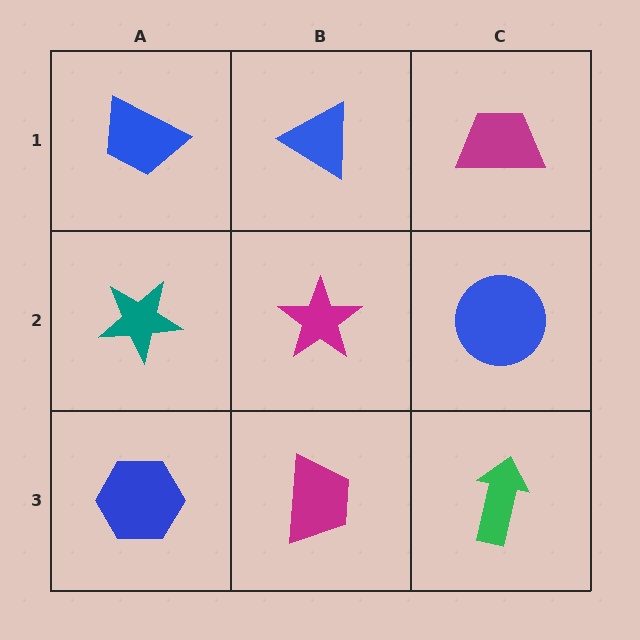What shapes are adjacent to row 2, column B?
A blue triangle (row 1, column B), a magenta trapezoid (row 3, column B), a teal star (row 2, column A), a blue circle (row 2, column C).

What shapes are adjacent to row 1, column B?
A magenta star (row 2, column B), a blue trapezoid (row 1, column A), a magenta trapezoid (row 1, column C).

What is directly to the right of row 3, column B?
A green arrow.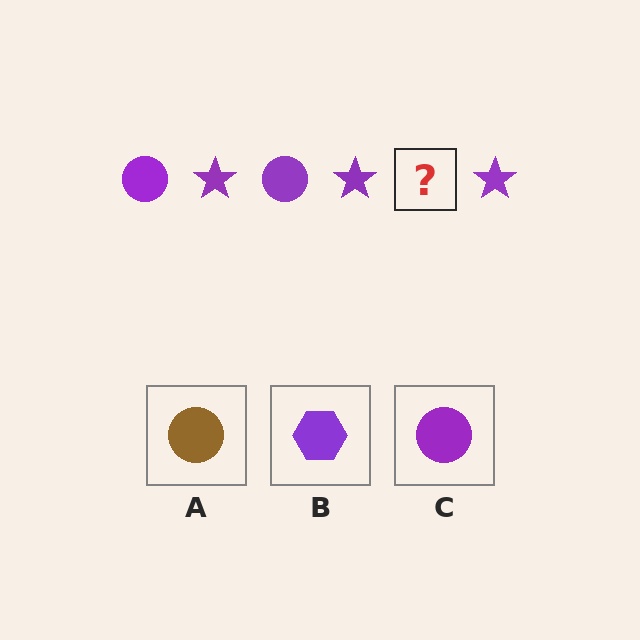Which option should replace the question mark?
Option C.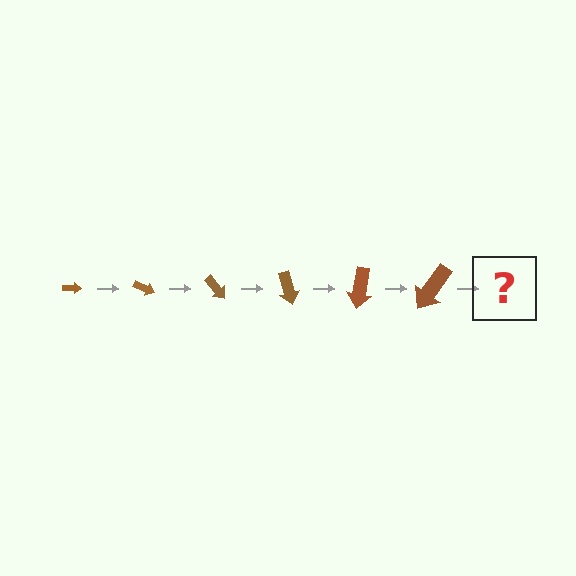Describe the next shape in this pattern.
It should be an arrow, larger than the previous one and rotated 150 degrees from the start.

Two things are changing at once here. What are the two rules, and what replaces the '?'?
The two rules are that the arrow grows larger each step and it rotates 25 degrees each step. The '?' should be an arrow, larger than the previous one and rotated 150 degrees from the start.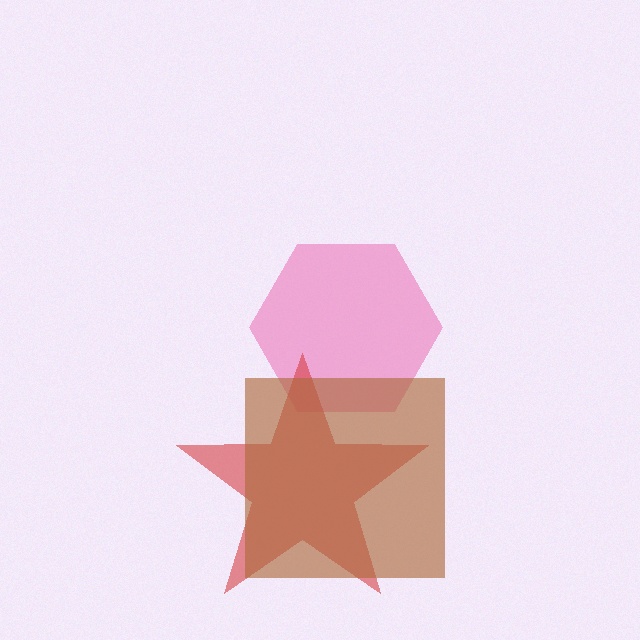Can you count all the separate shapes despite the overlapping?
Yes, there are 3 separate shapes.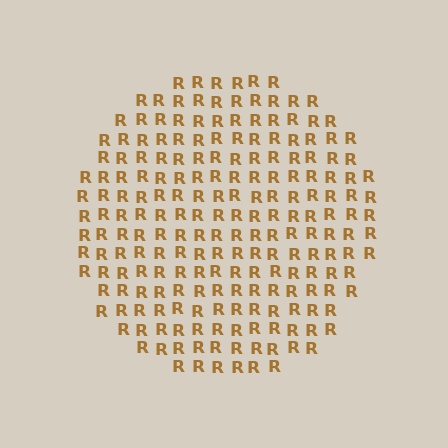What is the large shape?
The large shape is a circle.